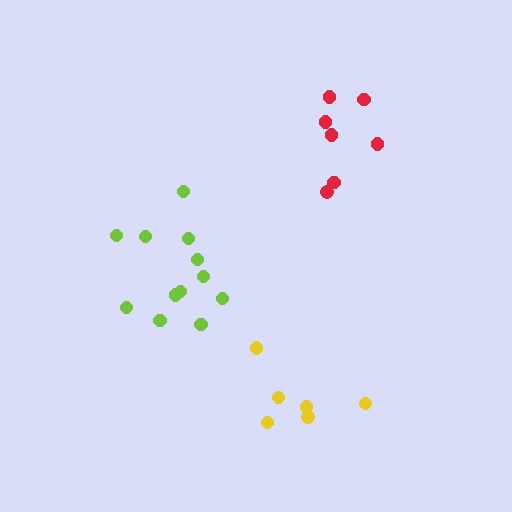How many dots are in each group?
Group 1: 12 dots, Group 2: 6 dots, Group 3: 7 dots (25 total).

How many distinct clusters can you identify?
There are 3 distinct clusters.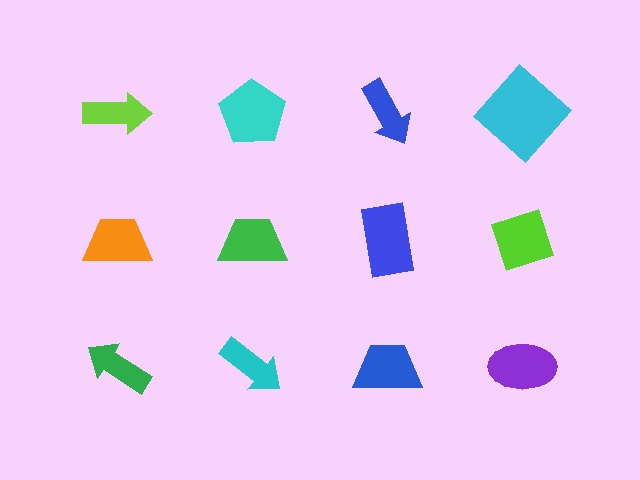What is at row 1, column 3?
A blue arrow.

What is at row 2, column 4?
A lime diamond.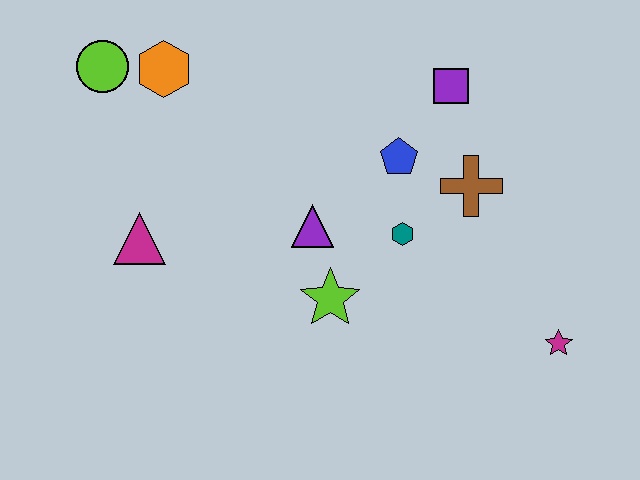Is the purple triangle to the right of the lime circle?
Yes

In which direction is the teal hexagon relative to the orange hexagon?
The teal hexagon is to the right of the orange hexagon.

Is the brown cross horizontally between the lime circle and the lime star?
No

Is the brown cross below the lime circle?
Yes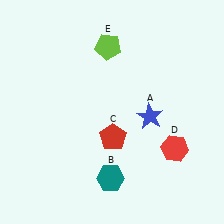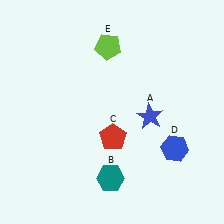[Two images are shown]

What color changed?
The hexagon (D) changed from red in Image 1 to blue in Image 2.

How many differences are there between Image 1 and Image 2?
There is 1 difference between the two images.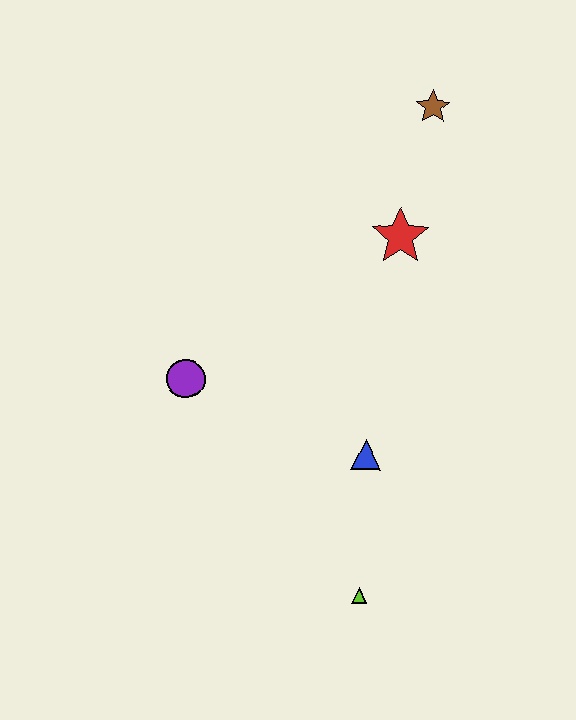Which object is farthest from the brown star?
The lime triangle is farthest from the brown star.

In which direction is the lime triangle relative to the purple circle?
The lime triangle is below the purple circle.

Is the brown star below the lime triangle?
No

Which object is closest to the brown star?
The red star is closest to the brown star.